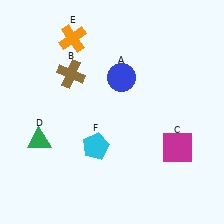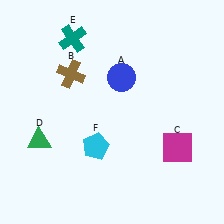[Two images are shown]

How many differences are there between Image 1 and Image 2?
There is 1 difference between the two images.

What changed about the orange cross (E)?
In Image 1, E is orange. In Image 2, it changed to teal.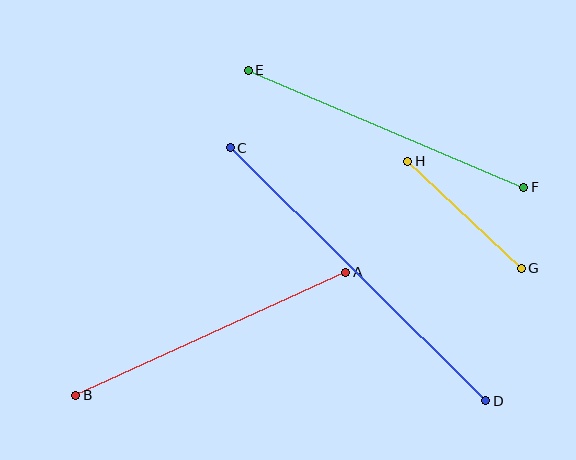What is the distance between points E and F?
The distance is approximately 299 pixels.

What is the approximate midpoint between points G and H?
The midpoint is at approximately (465, 215) pixels.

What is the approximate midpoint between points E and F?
The midpoint is at approximately (386, 129) pixels.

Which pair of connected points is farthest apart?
Points C and D are farthest apart.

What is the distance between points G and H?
The distance is approximately 156 pixels.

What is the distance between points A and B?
The distance is approximately 297 pixels.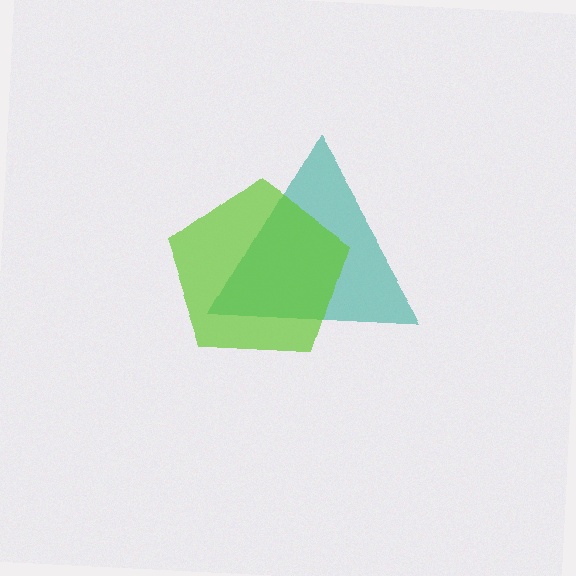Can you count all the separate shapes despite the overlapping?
Yes, there are 2 separate shapes.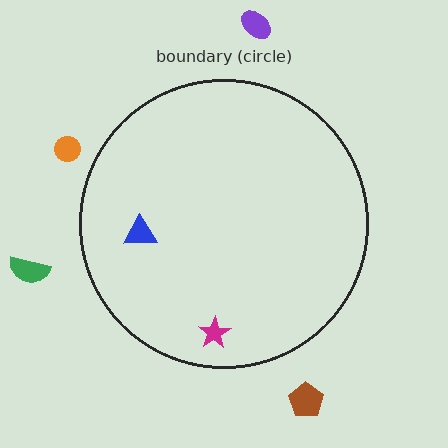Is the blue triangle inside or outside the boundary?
Inside.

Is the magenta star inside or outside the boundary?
Inside.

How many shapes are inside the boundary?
2 inside, 4 outside.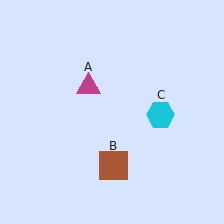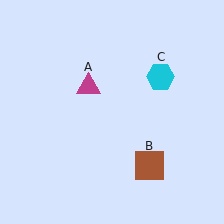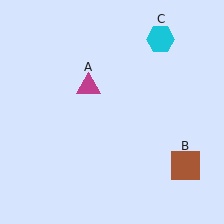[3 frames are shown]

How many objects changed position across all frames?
2 objects changed position: brown square (object B), cyan hexagon (object C).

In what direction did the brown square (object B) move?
The brown square (object B) moved right.